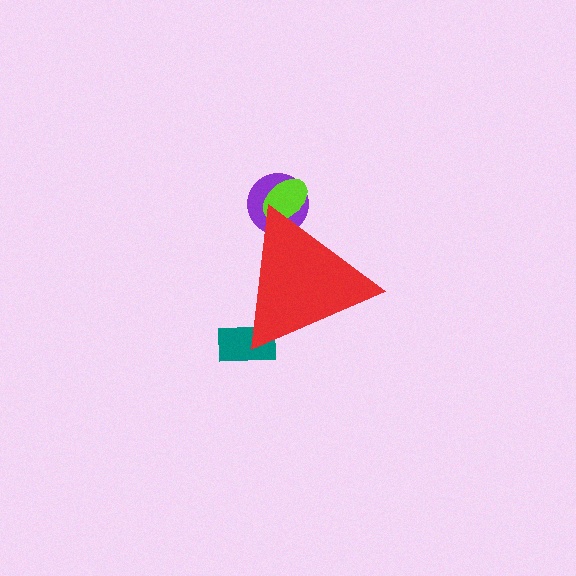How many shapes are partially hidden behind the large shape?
3 shapes are partially hidden.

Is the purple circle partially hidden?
Yes, the purple circle is partially hidden behind the red triangle.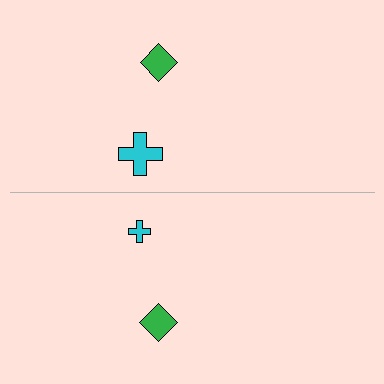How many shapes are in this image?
There are 4 shapes in this image.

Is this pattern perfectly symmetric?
No, the pattern is not perfectly symmetric. The cyan cross on the bottom side has a different size than its mirror counterpart.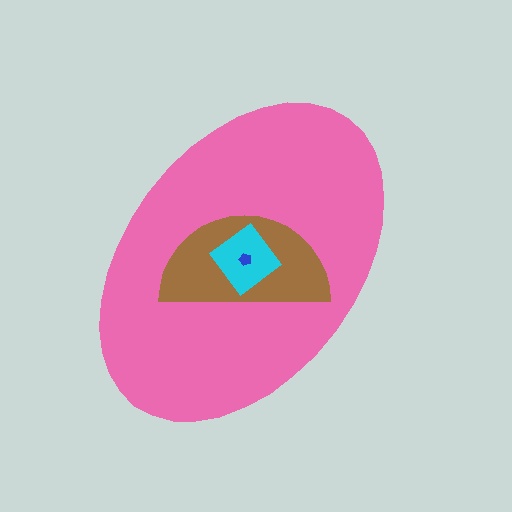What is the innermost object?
The blue pentagon.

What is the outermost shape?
The pink ellipse.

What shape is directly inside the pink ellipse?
The brown semicircle.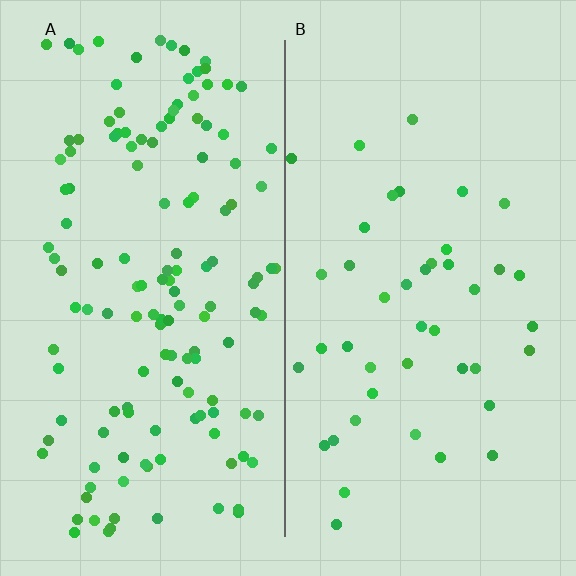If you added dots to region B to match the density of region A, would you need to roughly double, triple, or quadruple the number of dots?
Approximately triple.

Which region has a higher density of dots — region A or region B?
A (the left).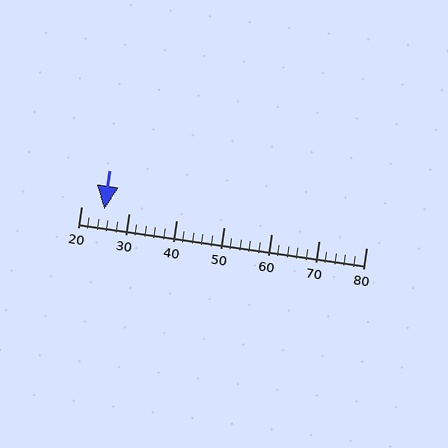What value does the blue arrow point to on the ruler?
The blue arrow points to approximately 25.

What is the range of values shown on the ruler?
The ruler shows values from 20 to 80.